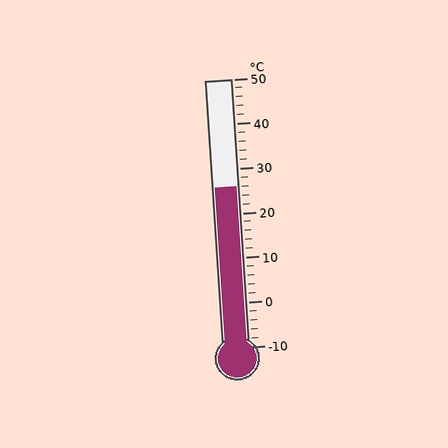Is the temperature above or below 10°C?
The temperature is above 10°C.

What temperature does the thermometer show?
The thermometer shows approximately 26°C.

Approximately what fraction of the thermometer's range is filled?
The thermometer is filled to approximately 60% of its range.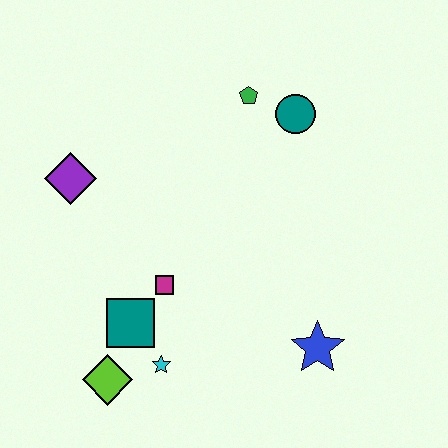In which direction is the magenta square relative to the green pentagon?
The magenta square is below the green pentagon.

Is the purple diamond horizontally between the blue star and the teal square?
No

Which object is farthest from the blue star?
The purple diamond is farthest from the blue star.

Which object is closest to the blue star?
The cyan star is closest to the blue star.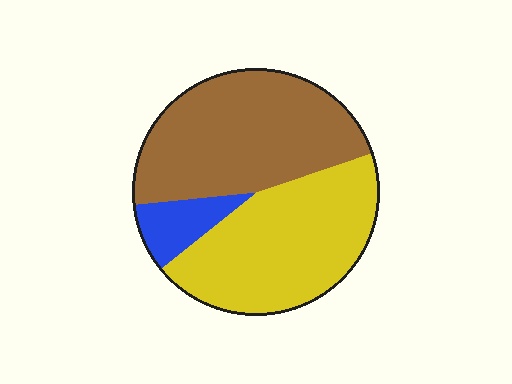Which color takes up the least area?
Blue, at roughly 10%.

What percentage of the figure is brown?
Brown covers 47% of the figure.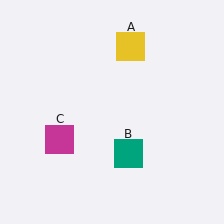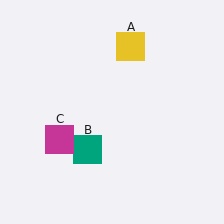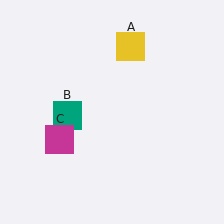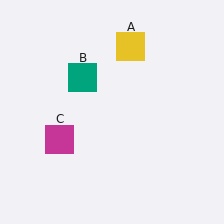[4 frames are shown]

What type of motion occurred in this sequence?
The teal square (object B) rotated clockwise around the center of the scene.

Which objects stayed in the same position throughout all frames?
Yellow square (object A) and magenta square (object C) remained stationary.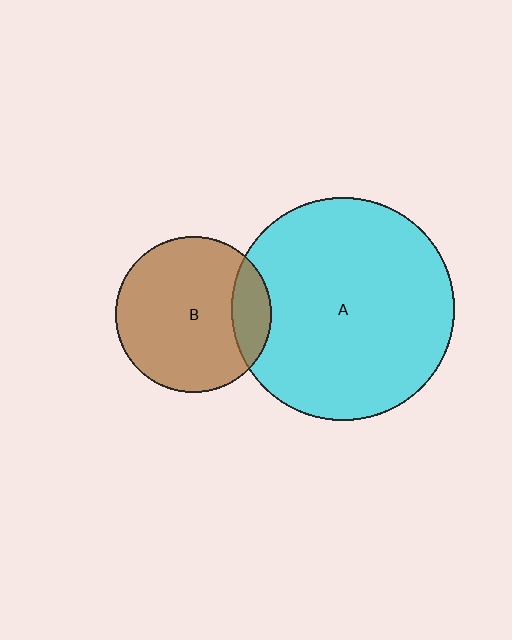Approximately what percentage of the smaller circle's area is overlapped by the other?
Approximately 15%.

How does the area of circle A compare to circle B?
Approximately 2.0 times.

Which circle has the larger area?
Circle A (cyan).